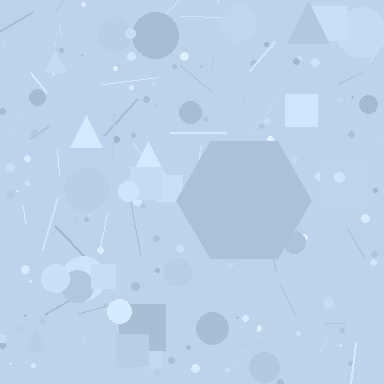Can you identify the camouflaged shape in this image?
The camouflaged shape is a hexagon.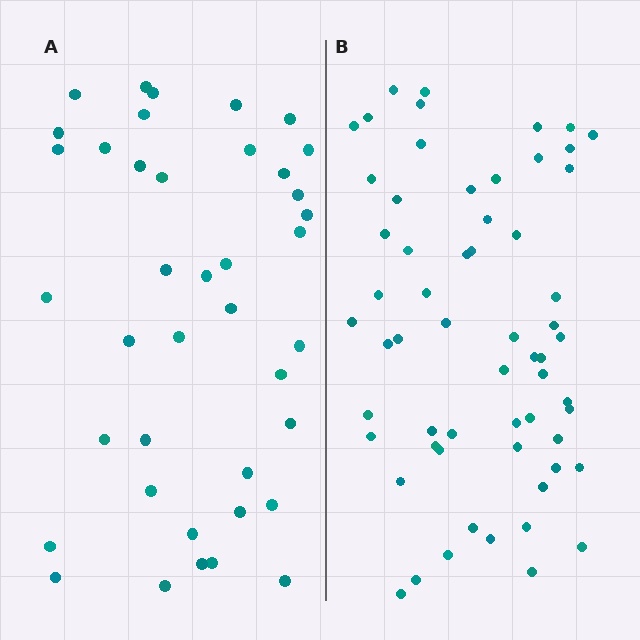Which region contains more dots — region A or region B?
Region B (the right region) has more dots.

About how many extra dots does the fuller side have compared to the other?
Region B has approximately 20 more dots than region A.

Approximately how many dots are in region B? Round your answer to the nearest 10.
About 60 dots.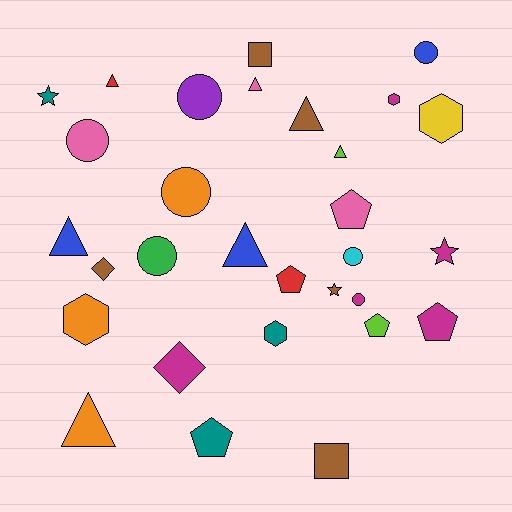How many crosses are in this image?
There are no crosses.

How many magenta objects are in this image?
There are 5 magenta objects.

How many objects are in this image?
There are 30 objects.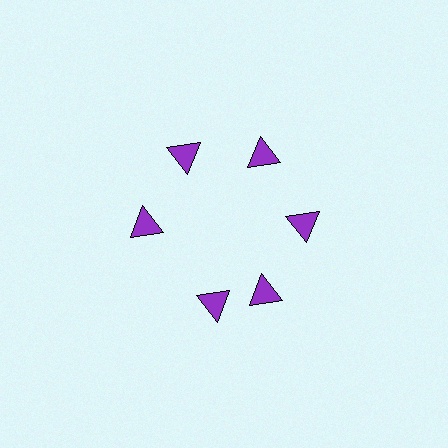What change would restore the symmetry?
The symmetry would be restored by rotating it back into even spacing with its neighbors so that all 6 triangles sit at equal angles and equal distance from the center.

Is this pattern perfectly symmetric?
No. The 6 purple triangles are arranged in a ring, but one element near the 7 o'clock position is rotated out of alignment along the ring, breaking the 6-fold rotational symmetry.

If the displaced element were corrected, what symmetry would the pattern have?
It would have 6-fold rotational symmetry — the pattern would map onto itself every 60 degrees.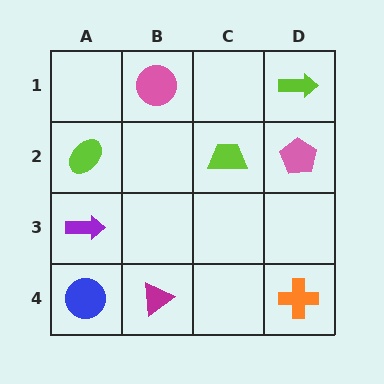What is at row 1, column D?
A lime arrow.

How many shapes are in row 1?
2 shapes.